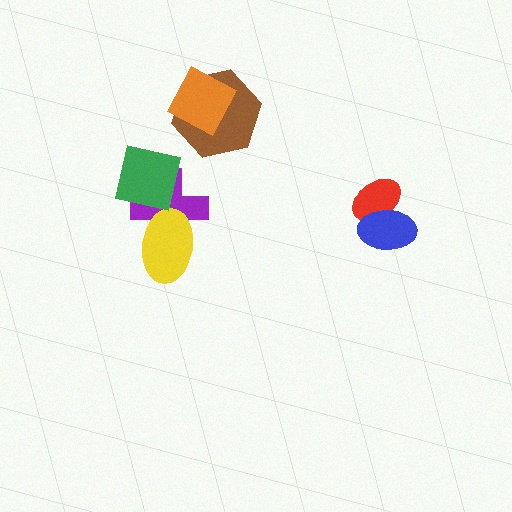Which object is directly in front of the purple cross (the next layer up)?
The yellow ellipse is directly in front of the purple cross.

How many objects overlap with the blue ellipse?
1 object overlaps with the blue ellipse.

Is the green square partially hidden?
No, no other shape covers it.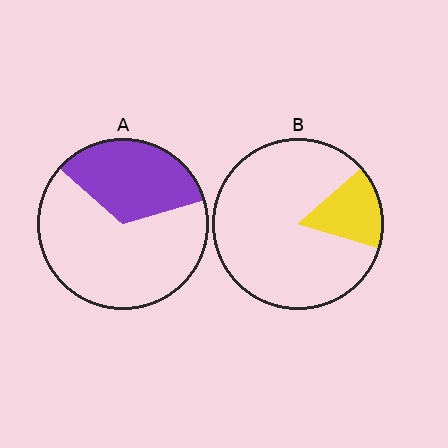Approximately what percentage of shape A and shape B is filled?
A is approximately 35% and B is approximately 15%.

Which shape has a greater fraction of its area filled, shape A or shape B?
Shape A.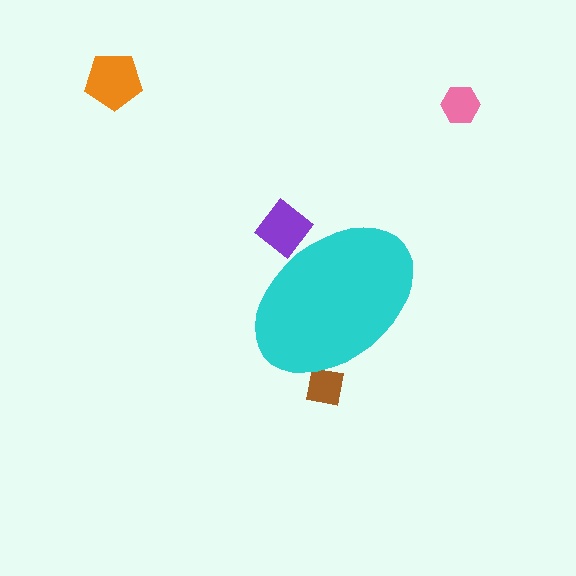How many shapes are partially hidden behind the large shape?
2 shapes are partially hidden.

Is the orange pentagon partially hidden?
No, the orange pentagon is fully visible.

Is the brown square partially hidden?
Yes, the brown square is partially hidden behind the cyan ellipse.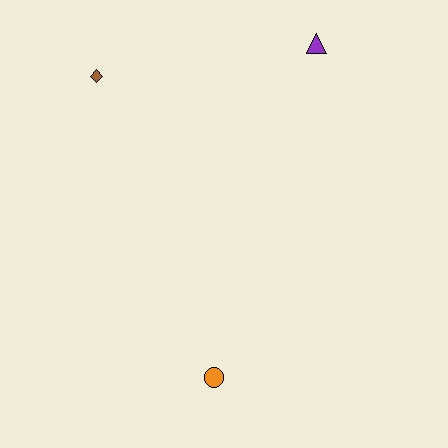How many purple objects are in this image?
There is 1 purple object.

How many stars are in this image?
There are no stars.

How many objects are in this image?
There are 3 objects.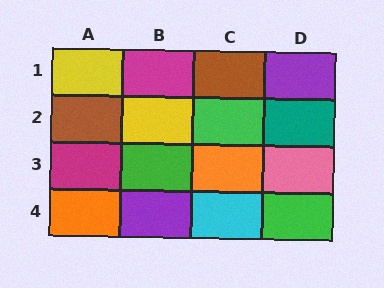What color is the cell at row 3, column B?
Green.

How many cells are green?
3 cells are green.